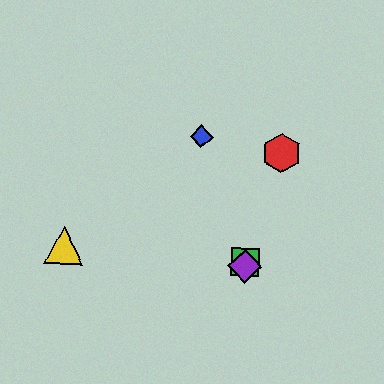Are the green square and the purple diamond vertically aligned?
Yes, both are at x≈245.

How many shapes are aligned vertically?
2 shapes (the green square, the purple diamond) are aligned vertically.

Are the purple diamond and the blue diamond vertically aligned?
No, the purple diamond is at x≈245 and the blue diamond is at x≈201.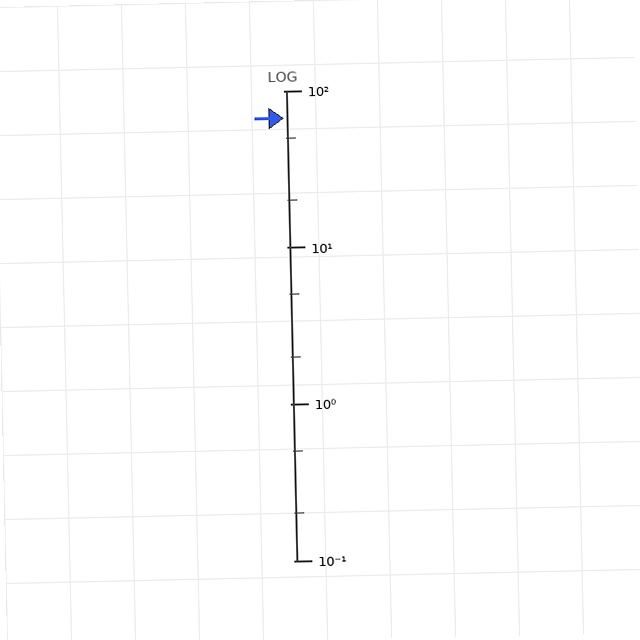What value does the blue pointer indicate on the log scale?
The pointer indicates approximately 67.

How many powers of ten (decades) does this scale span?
The scale spans 3 decades, from 0.1 to 100.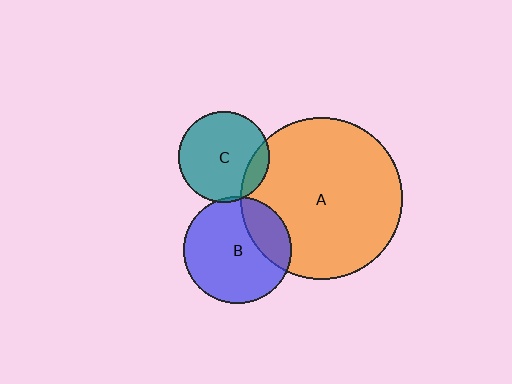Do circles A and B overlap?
Yes.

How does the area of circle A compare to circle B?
Approximately 2.3 times.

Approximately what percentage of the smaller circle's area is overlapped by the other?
Approximately 25%.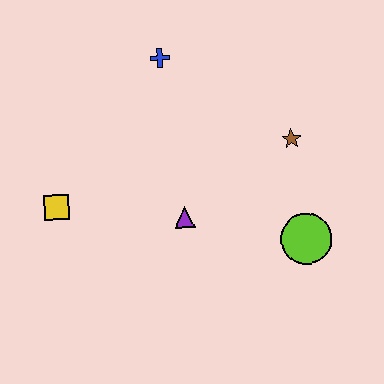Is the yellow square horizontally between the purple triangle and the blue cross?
No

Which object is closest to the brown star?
The lime circle is closest to the brown star.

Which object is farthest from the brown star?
The yellow square is farthest from the brown star.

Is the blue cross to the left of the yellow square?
No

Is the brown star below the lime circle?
No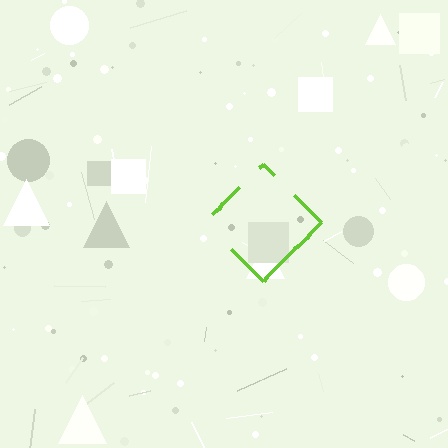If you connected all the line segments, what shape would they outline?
They would outline a diamond.